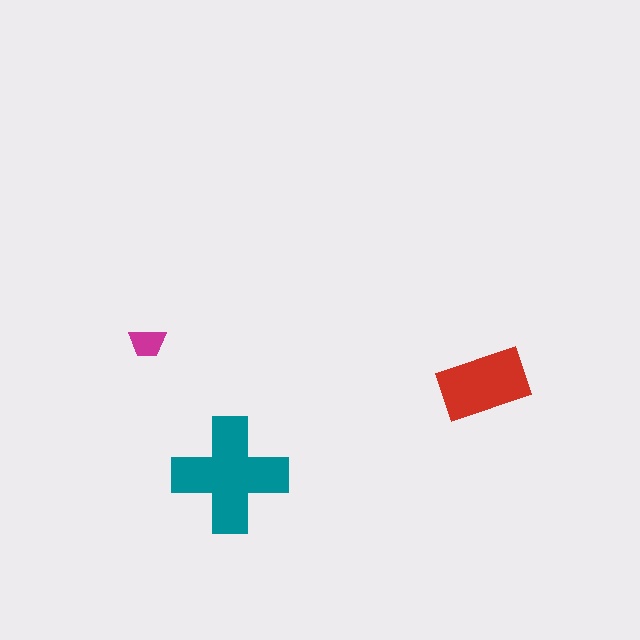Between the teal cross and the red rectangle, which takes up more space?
The teal cross.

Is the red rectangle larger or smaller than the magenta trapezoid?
Larger.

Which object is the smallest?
The magenta trapezoid.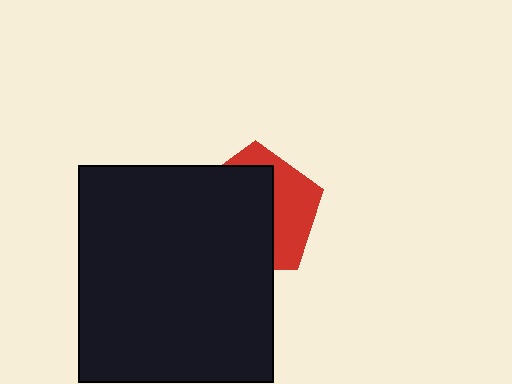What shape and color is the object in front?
The object in front is a black rectangle.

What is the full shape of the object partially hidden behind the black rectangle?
The partially hidden object is a red pentagon.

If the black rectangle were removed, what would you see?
You would see the complete red pentagon.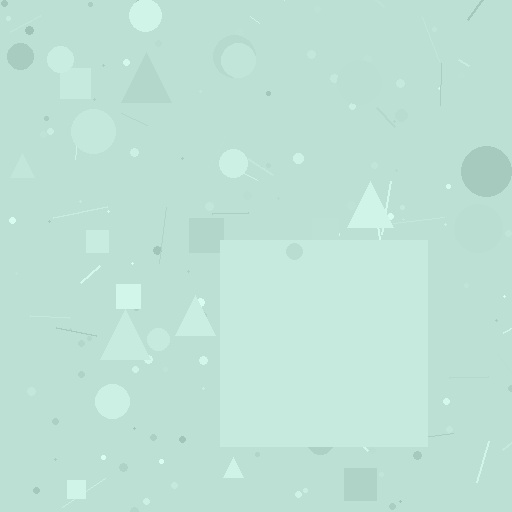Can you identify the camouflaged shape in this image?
The camouflaged shape is a square.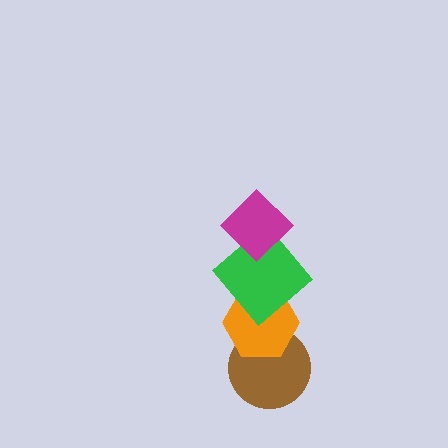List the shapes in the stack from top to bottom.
From top to bottom: the magenta diamond, the green diamond, the orange hexagon, the brown circle.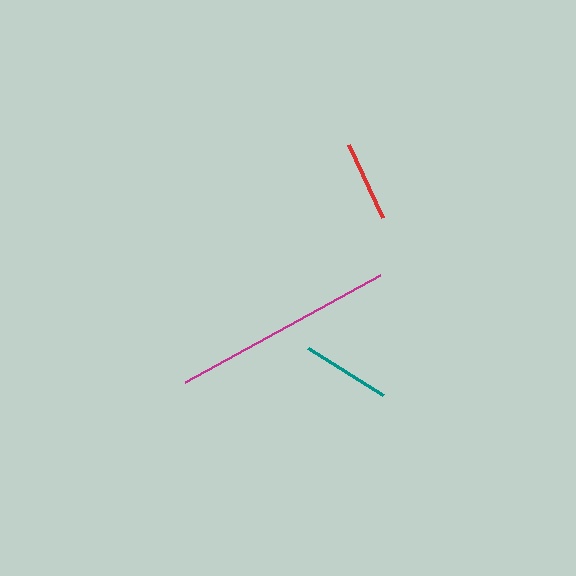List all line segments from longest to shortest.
From longest to shortest: magenta, teal, red.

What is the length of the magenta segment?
The magenta segment is approximately 222 pixels long.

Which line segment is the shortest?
The red line is the shortest at approximately 81 pixels.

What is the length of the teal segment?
The teal segment is approximately 89 pixels long.